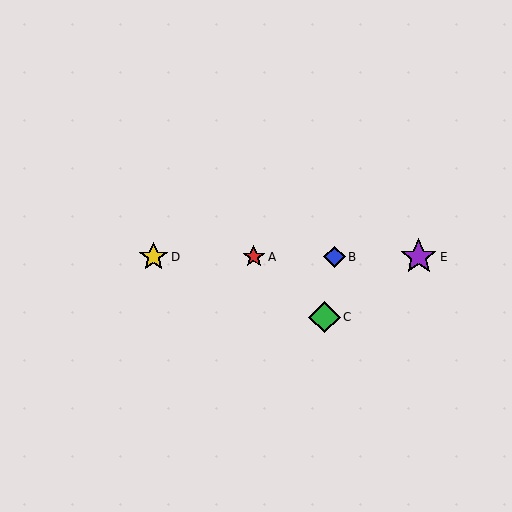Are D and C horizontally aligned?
No, D is at y≈257 and C is at y≈317.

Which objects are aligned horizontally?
Objects A, B, D, E are aligned horizontally.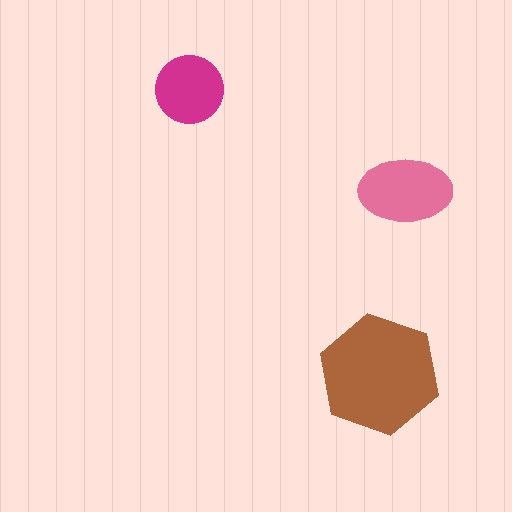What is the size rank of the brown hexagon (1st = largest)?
1st.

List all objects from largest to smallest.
The brown hexagon, the pink ellipse, the magenta circle.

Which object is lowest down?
The brown hexagon is bottommost.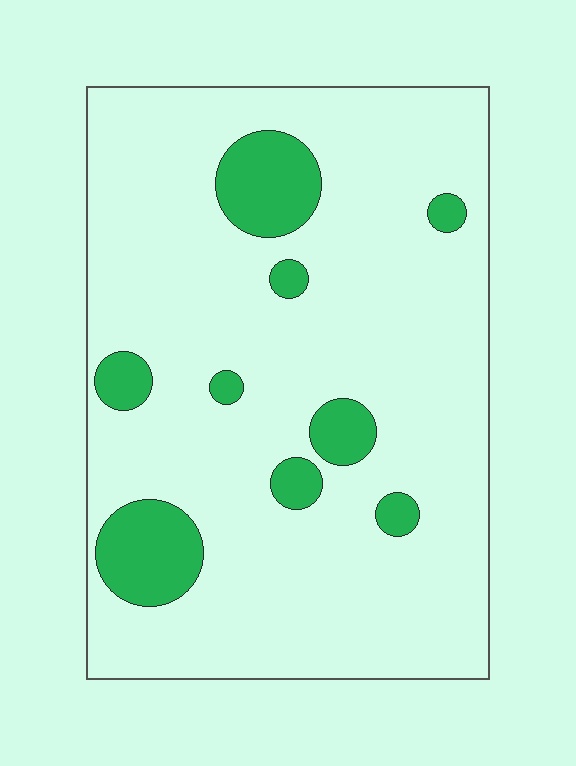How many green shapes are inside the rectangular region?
9.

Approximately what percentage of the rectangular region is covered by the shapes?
Approximately 15%.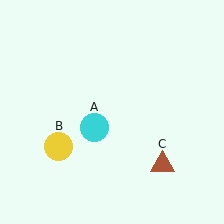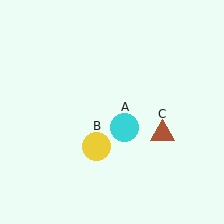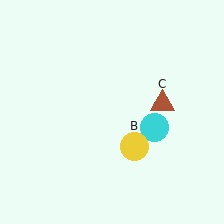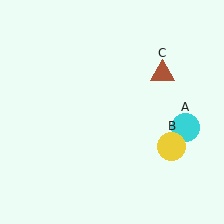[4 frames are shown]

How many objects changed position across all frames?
3 objects changed position: cyan circle (object A), yellow circle (object B), brown triangle (object C).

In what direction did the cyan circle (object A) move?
The cyan circle (object A) moved right.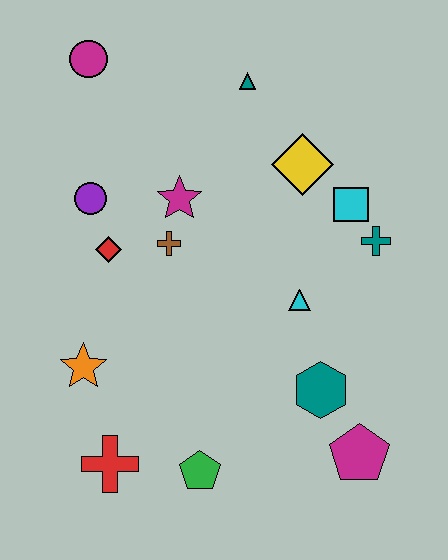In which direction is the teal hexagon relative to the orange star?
The teal hexagon is to the right of the orange star.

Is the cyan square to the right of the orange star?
Yes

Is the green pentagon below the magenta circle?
Yes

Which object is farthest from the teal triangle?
The red cross is farthest from the teal triangle.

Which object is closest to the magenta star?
The brown cross is closest to the magenta star.